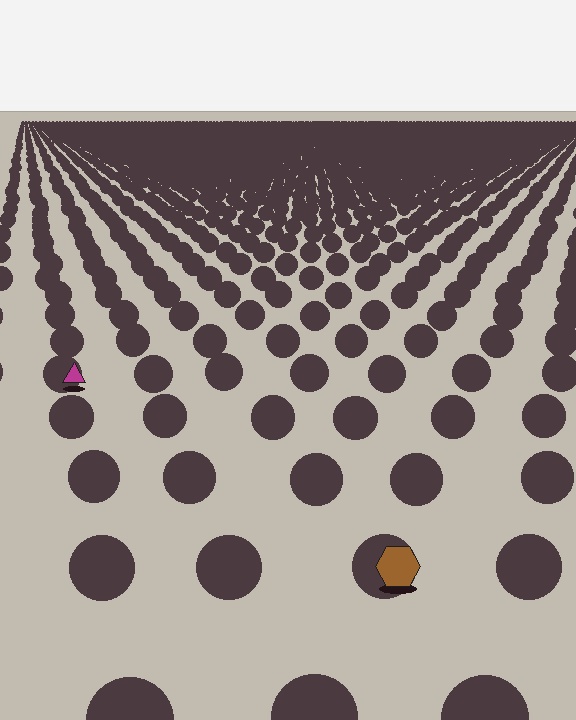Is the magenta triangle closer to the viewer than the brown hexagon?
No. The brown hexagon is closer — you can tell from the texture gradient: the ground texture is coarser near it.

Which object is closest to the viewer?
The brown hexagon is closest. The texture marks near it are larger and more spread out.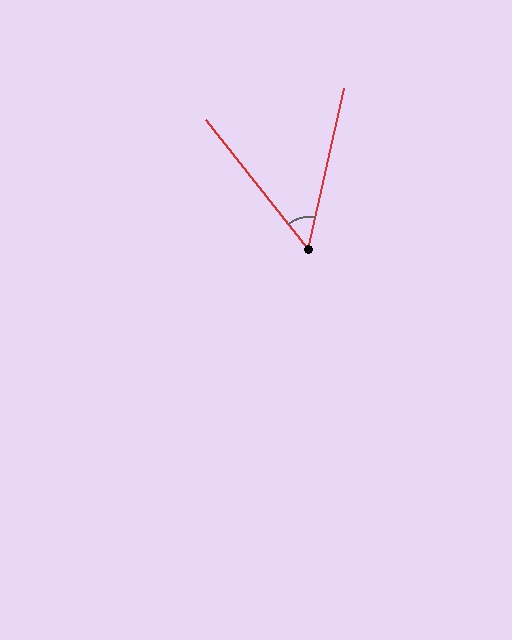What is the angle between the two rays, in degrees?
Approximately 51 degrees.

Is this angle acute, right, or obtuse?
It is acute.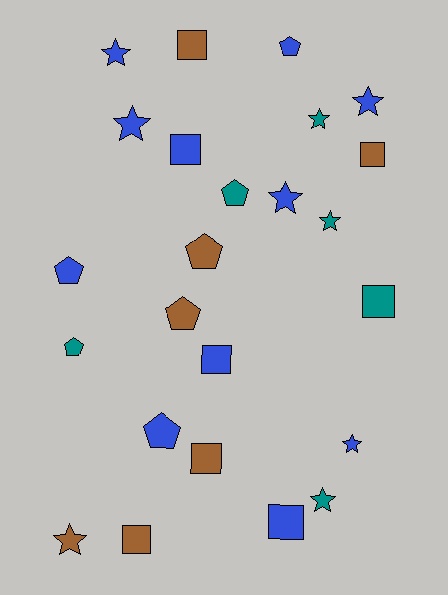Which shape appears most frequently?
Star, with 9 objects.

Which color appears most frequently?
Blue, with 11 objects.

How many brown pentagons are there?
There are 2 brown pentagons.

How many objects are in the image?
There are 24 objects.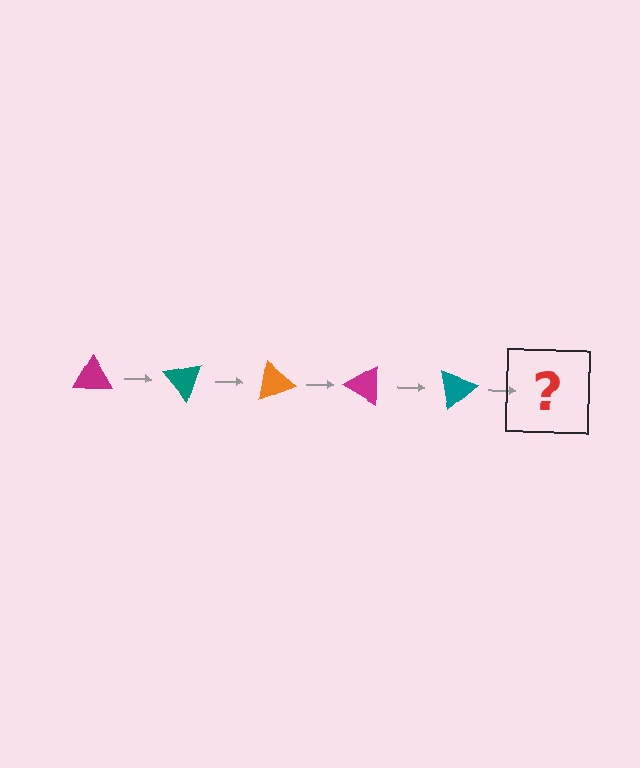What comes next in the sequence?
The next element should be an orange triangle, rotated 250 degrees from the start.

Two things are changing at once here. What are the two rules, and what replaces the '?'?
The two rules are that it rotates 50 degrees each step and the color cycles through magenta, teal, and orange. The '?' should be an orange triangle, rotated 250 degrees from the start.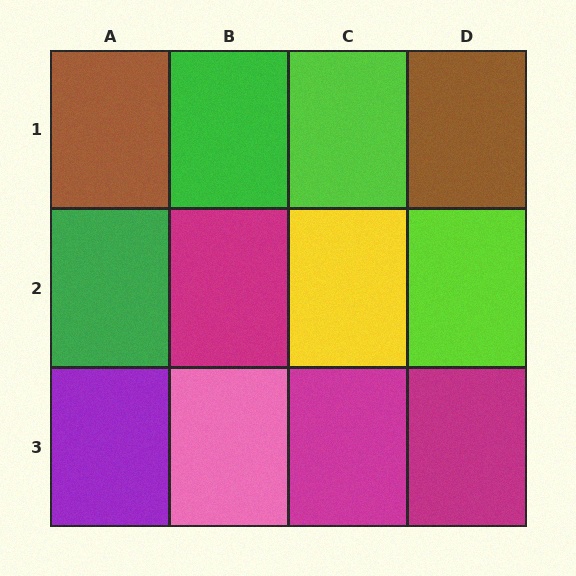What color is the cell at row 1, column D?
Brown.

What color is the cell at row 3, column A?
Purple.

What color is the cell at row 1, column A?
Brown.